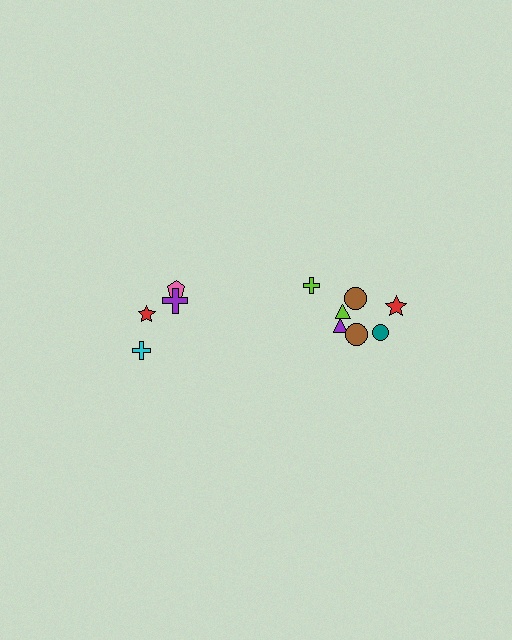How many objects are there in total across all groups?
There are 11 objects.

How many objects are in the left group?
There are 4 objects.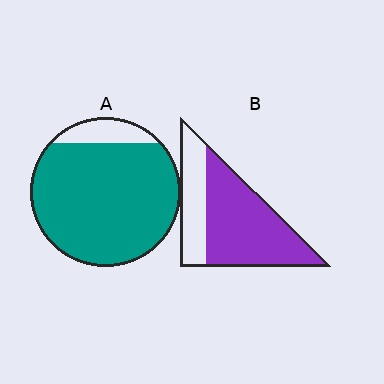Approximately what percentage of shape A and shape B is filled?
A is approximately 90% and B is approximately 70%.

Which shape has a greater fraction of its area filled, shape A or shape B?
Shape A.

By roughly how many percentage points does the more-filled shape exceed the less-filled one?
By roughly 20 percentage points (A over B).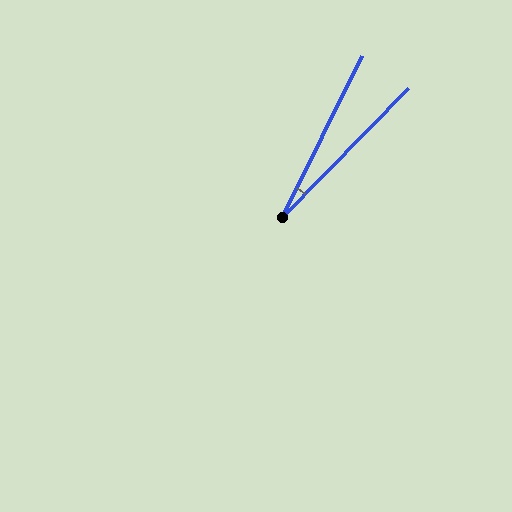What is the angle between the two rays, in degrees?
Approximately 18 degrees.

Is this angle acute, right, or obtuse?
It is acute.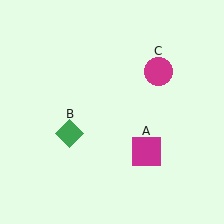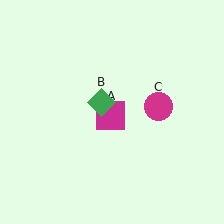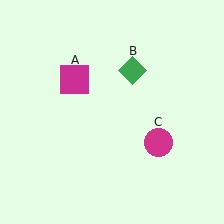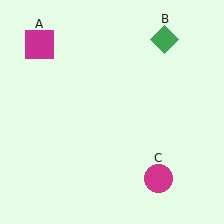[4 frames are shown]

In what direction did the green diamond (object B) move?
The green diamond (object B) moved up and to the right.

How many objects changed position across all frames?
3 objects changed position: magenta square (object A), green diamond (object B), magenta circle (object C).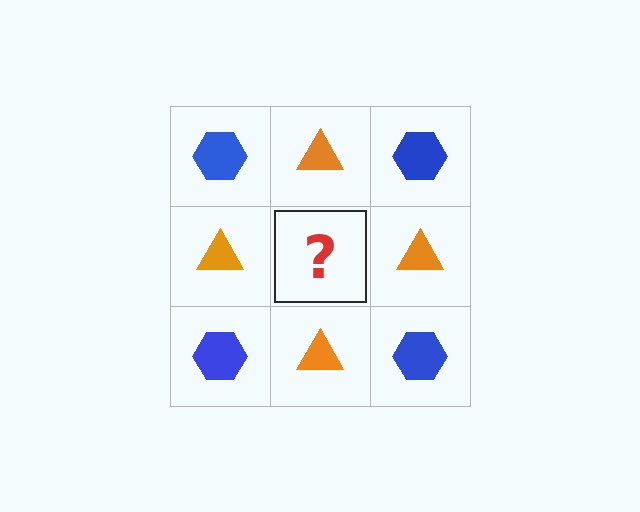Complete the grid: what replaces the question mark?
The question mark should be replaced with a blue hexagon.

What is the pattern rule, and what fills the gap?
The rule is that it alternates blue hexagon and orange triangle in a checkerboard pattern. The gap should be filled with a blue hexagon.